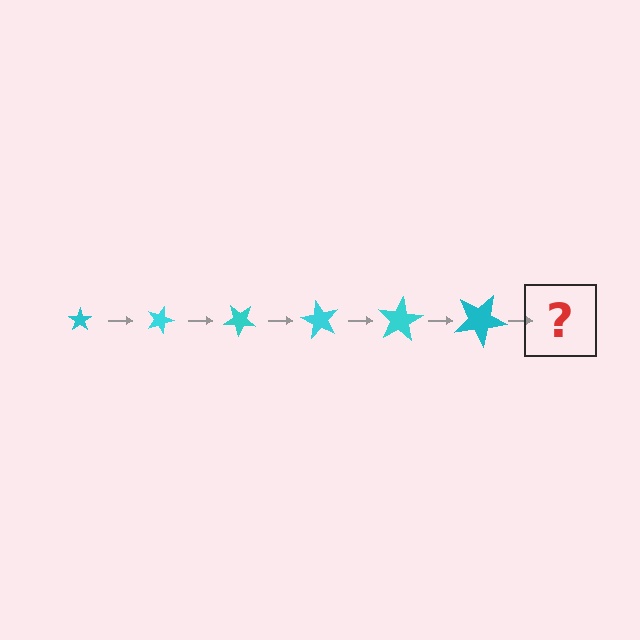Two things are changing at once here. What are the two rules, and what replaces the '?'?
The two rules are that the star grows larger each step and it rotates 20 degrees each step. The '?' should be a star, larger than the previous one and rotated 120 degrees from the start.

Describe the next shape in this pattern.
It should be a star, larger than the previous one and rotated 120 degrees from the start.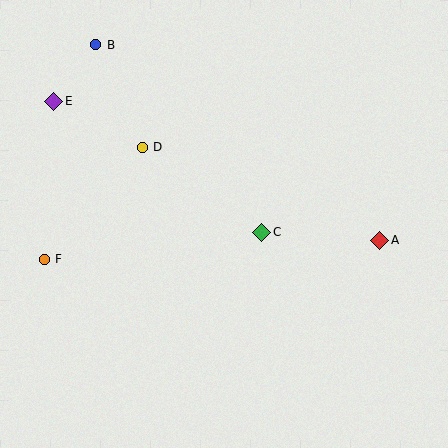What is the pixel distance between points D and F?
The distance between D and F is 149 pixels.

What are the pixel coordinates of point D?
Point D is at (142, 147).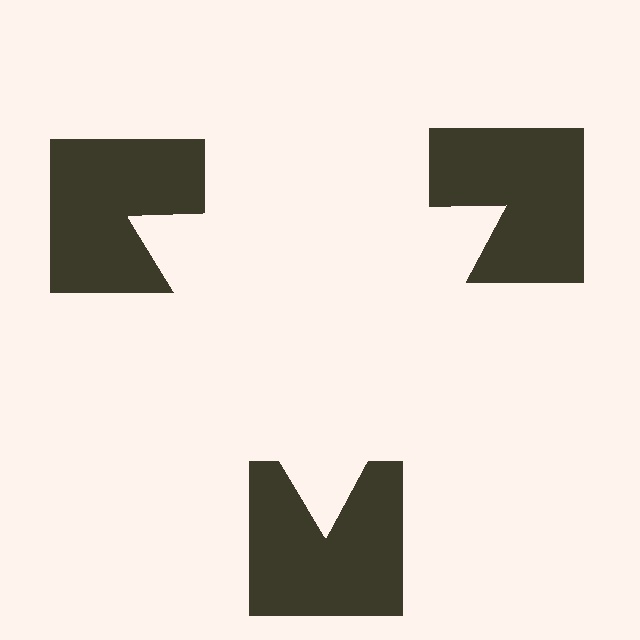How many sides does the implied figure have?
3 sides.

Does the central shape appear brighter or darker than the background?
It typically appears slightly brighter than the background, even though no actual brightness change is drawn.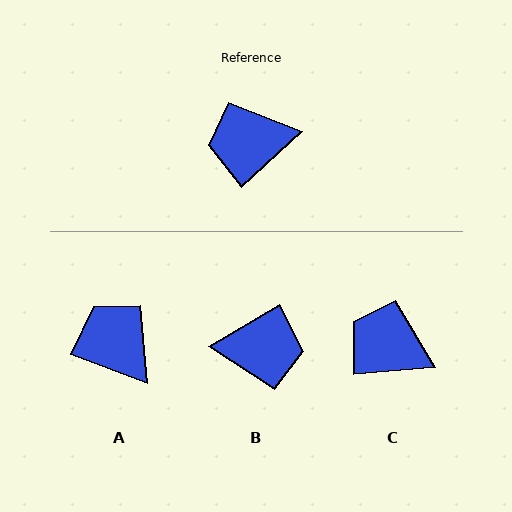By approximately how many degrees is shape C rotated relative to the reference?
Approximately 38 degrees clockwise.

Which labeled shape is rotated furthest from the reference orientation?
B, about 168 degrees away.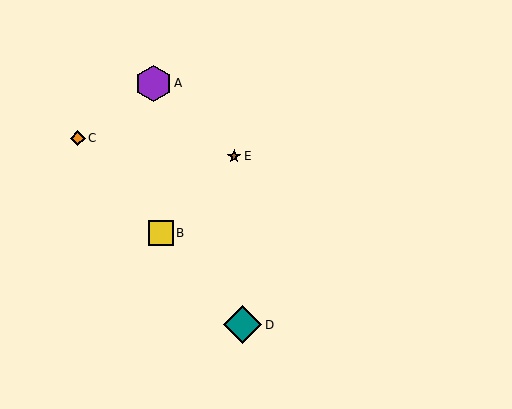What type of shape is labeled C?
Shape C is an orange diamond.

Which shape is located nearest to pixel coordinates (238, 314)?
The teal diamond (labeled D) at (242, 325) is nearest to that location.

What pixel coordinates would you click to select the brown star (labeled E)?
Click at (234, 156) to select the brown star E.